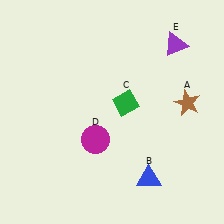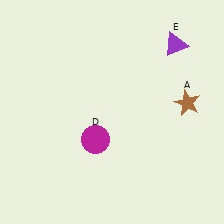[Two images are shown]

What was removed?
The green diamond (C), the blue triangle (B) were removed in Image 2.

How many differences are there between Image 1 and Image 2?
There are 2 differences between the two images.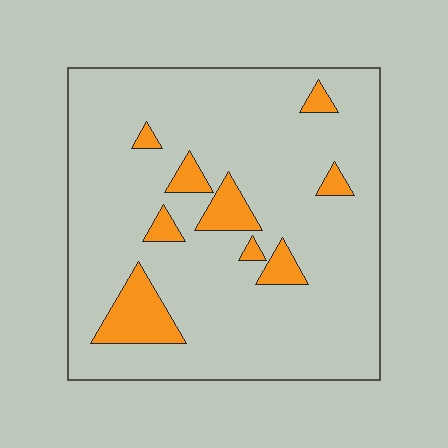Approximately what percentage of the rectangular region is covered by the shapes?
Approximately 10%.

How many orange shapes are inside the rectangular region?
9.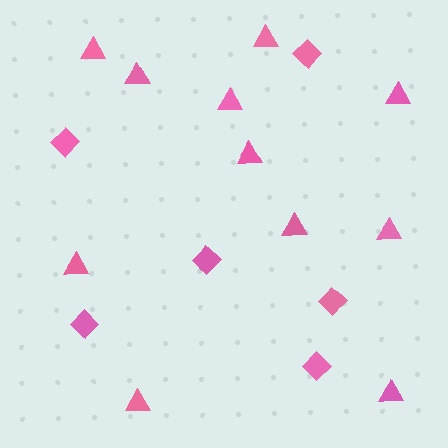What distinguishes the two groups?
There are 2 groups: one group of diamonds (6) and one group of triangles (11).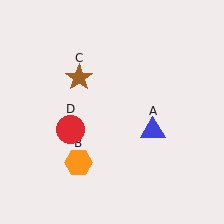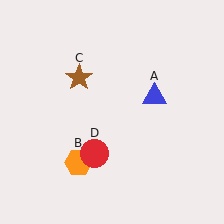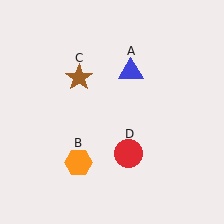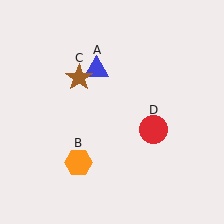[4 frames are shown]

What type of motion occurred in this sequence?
The blue triangle (object A), red circle (object D) rotated counterclockwise around the center of the scene.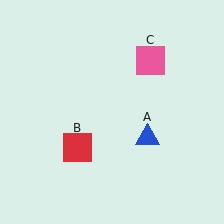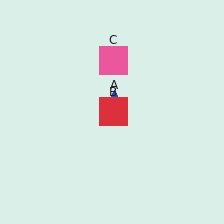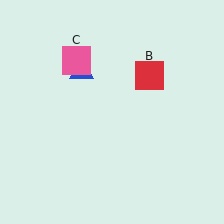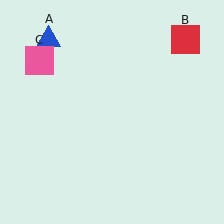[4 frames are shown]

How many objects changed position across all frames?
3 objects changed position: blue triangle (object A), red square (object B), pink square (object C).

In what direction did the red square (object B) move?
The red square (object B) moved up and to the right.